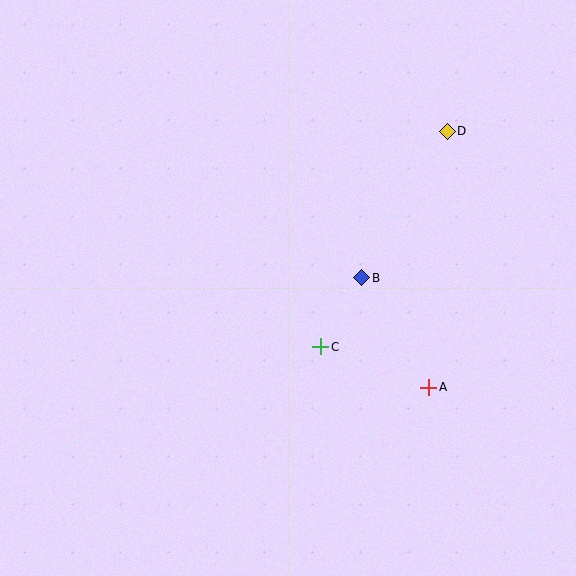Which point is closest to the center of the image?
Point C at (321, 347) is closest to the center.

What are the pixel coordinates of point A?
Point A is at (429, 387).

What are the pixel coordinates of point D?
Point D is at (447, 131).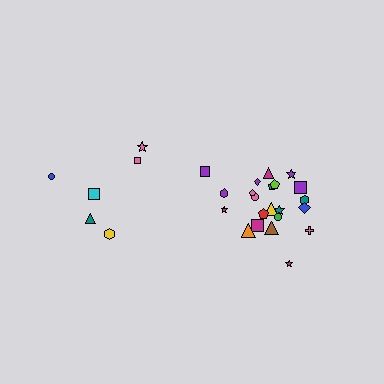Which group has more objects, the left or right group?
The right group.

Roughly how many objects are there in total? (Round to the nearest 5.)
Roughly 30 objects in total.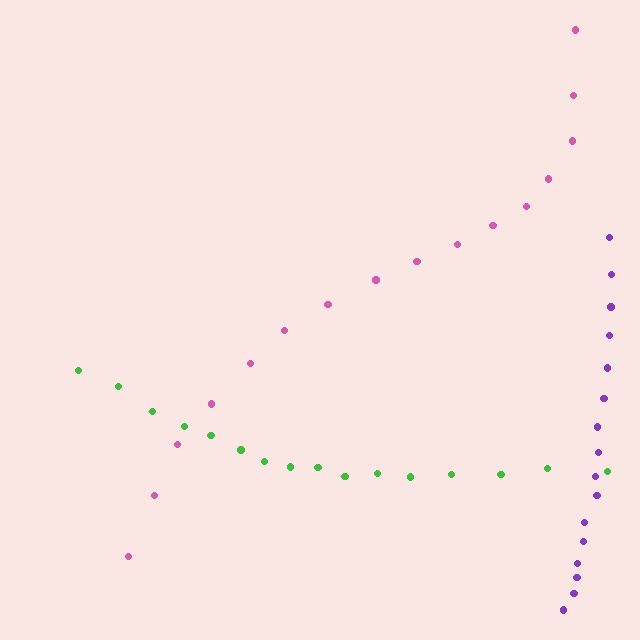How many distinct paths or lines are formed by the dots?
There are 3 distinct paths.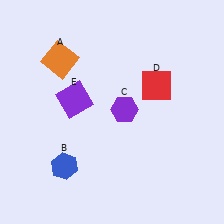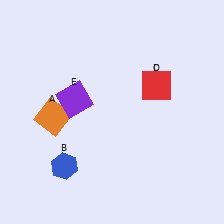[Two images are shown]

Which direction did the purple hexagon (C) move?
The purple hexagon (C) moved right.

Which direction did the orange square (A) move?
The orange square (A) moved down.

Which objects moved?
The objects that moved are: the orange square (A), the purple hexagon (C).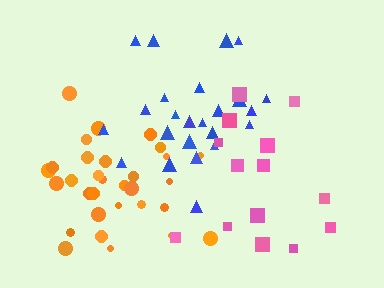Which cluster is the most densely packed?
Orange.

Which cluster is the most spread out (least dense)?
Blue.